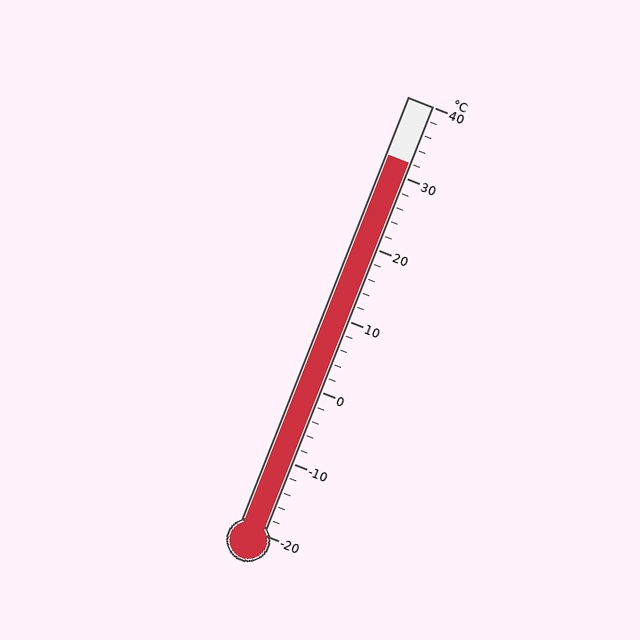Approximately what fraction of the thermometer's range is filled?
The thermometer is filled to approximately 85% of its range.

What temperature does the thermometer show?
The thermometer shows approximately 32°C.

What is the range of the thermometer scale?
The thermometer scale ranges from -20°C to 40°C.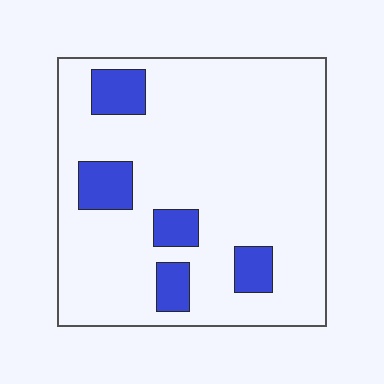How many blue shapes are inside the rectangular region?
5.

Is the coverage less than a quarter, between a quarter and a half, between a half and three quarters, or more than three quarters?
Less than a quarter.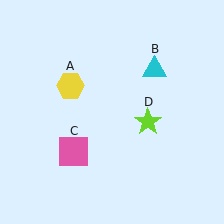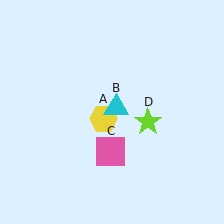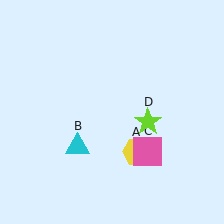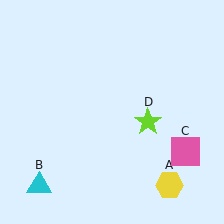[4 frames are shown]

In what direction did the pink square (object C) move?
The pink square (object C) moved right.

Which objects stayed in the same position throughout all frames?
Lime star (object D) remained stationary.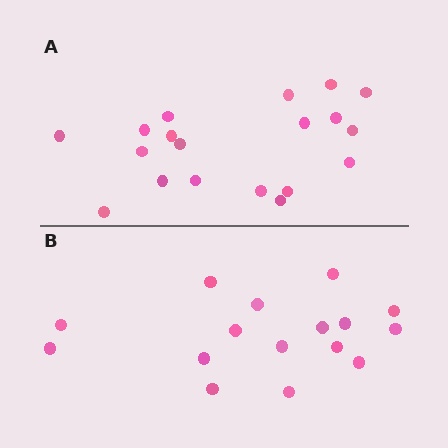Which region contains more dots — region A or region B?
Region A (the top region) has more dots.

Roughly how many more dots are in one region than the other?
Region A has just a few more — roughly 2 or 3 more dots than region B.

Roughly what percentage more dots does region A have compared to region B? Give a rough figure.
About 20% more.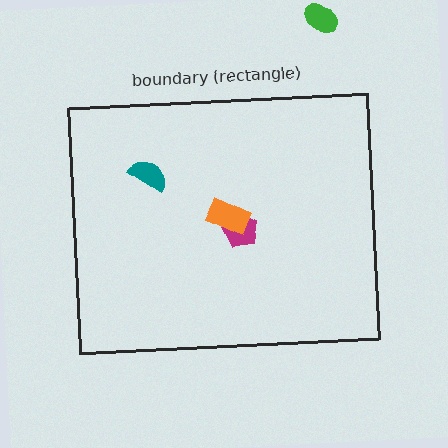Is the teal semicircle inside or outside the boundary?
Inside.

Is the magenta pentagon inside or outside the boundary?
Inside.